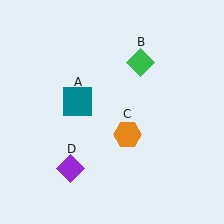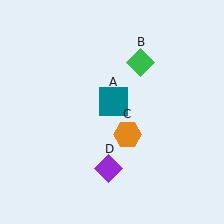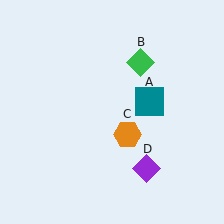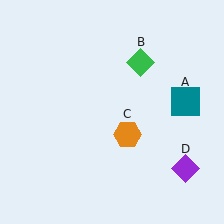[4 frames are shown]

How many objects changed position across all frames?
2 objects changed position: teal square (object A), purple diamond (object D).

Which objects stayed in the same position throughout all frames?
Green diamond (object B) and orange hexagon (object C) remained stationary.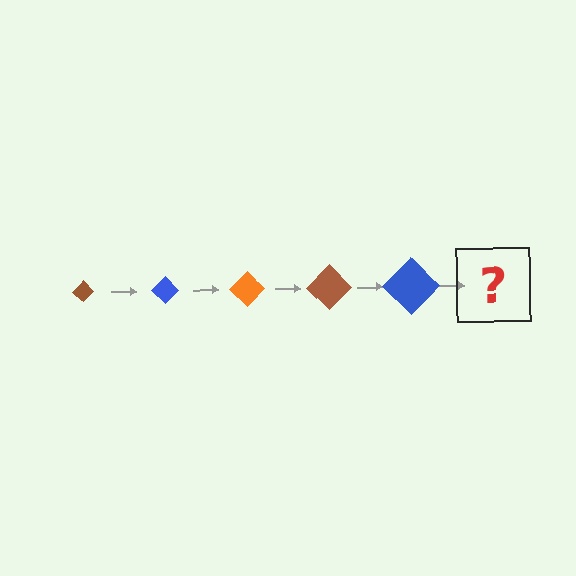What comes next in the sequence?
The next element should be an orange diamond, larger than the previous one.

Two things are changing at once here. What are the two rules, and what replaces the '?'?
The two rules are that the diamond grows larger each step and the color cycles through brown, blue, and orange. The '?' should be an orange diamond, larger than the previous one.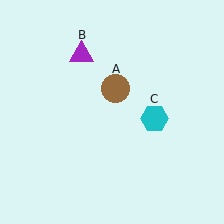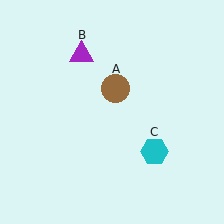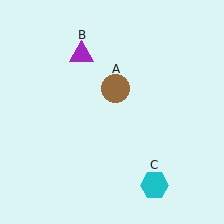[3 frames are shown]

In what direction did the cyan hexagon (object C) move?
The cyan hexagon (object C) moved down.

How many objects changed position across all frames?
1 object changed position: cyan hexagon (object C).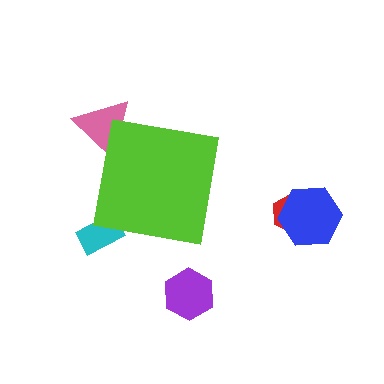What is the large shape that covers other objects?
A lime square.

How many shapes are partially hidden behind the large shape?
2 shapes are partially hidden.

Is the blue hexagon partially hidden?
No, the blue hexagon is fully visible.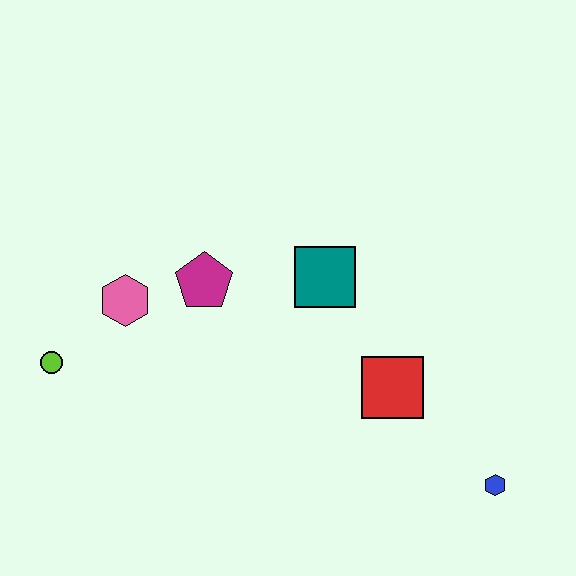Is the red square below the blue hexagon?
No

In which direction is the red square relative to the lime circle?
The red square is to the right of the lime circle.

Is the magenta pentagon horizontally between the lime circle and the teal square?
Yes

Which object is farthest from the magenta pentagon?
The blue hexagon is farthest from the magenta pentagon.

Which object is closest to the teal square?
The magenta pentagon is closest to the teal square.